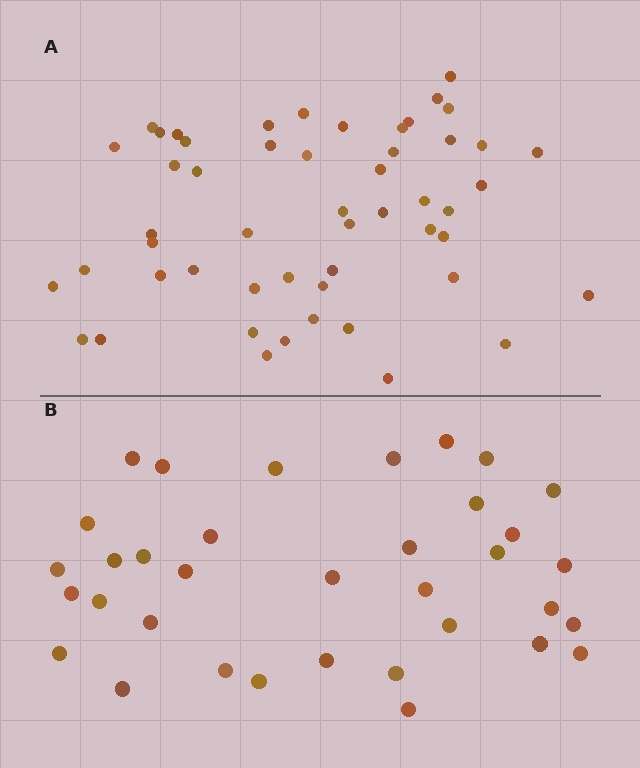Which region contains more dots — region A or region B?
Region A (the top region) has more dots.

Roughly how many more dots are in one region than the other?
Region A has approximately 15 more dots than region B.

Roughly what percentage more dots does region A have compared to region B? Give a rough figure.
About 50% more.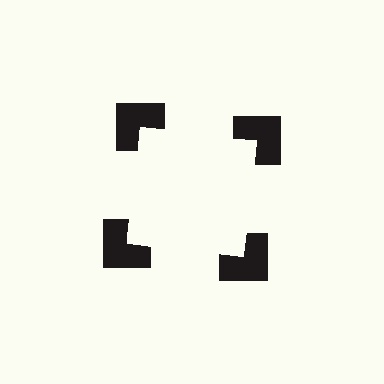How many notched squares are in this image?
There are 4 — one at each vertex of the illusory square.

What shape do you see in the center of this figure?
An illusory square — its edges are inferred from the aligned wedge cuts in the notched squares, not physically drawn.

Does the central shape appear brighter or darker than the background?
It typically appears slightly brighter than the background, even though no actual brightness change is drawn.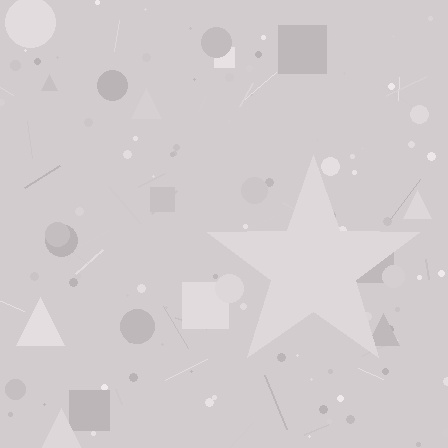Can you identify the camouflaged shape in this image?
The camouflaged shape is a star.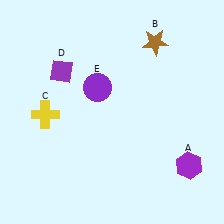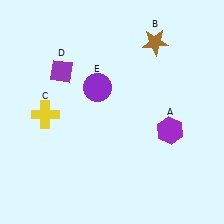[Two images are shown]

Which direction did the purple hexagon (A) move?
The purple hexagon (A) moved up.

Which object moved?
The purple hexagon (A) moved up.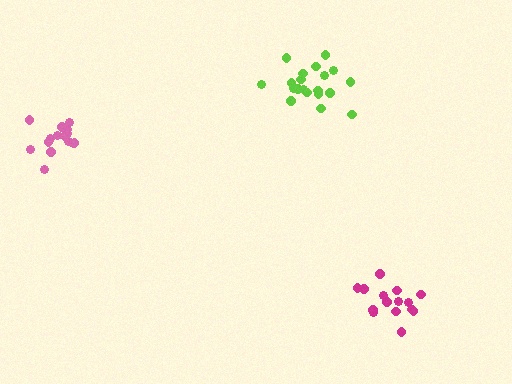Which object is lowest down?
The magenta cluster is bottommost.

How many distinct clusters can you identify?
There are 3 distinct clusters.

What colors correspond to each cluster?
The clusters are colored: lime, magenta, pink.